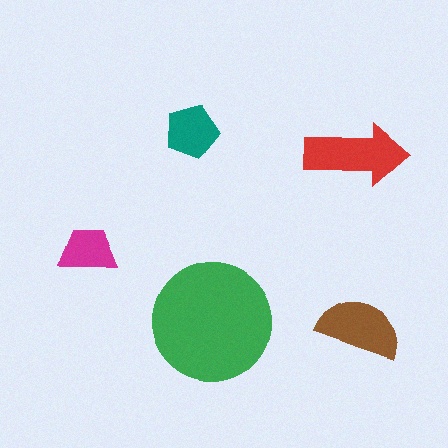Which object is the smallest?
The magenta trapezoid.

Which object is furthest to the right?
The brown semicircle is rightmost.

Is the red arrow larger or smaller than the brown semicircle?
Larger.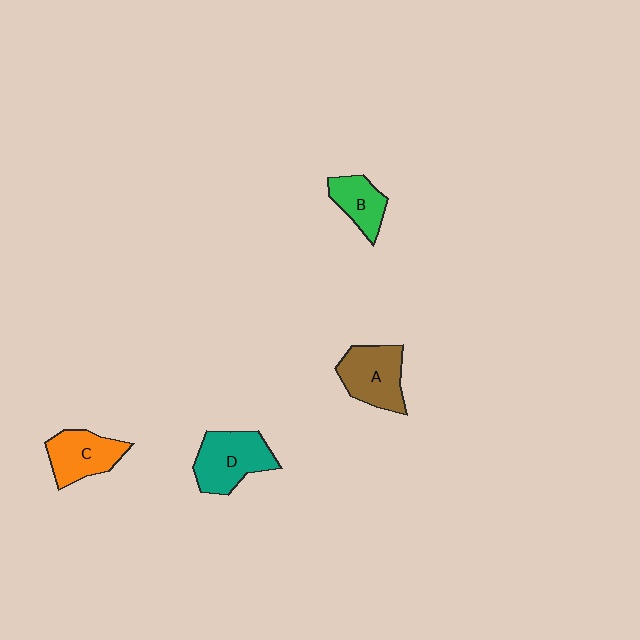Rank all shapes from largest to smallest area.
From largest to smallest: D (teal), A (brown), C (orange), B (green).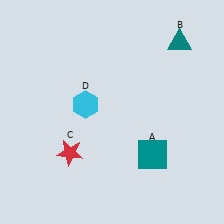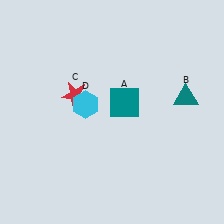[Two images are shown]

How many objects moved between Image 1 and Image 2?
3 objects moved between the two images.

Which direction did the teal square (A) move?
The teal square (A) moved up.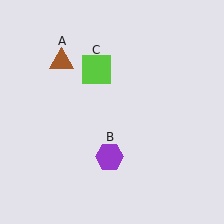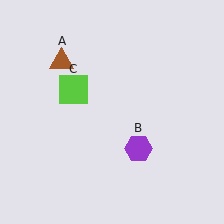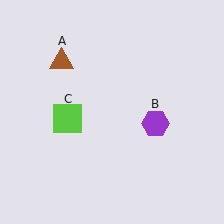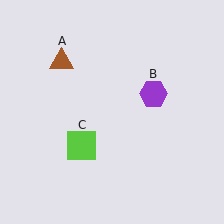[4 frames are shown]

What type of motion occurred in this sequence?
The purple hexagon (object B), lime square (object C) rotated counterclockwise around the center of the scene.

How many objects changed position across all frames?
2 objects changed position: purple hexagon (object B), lime square (object C).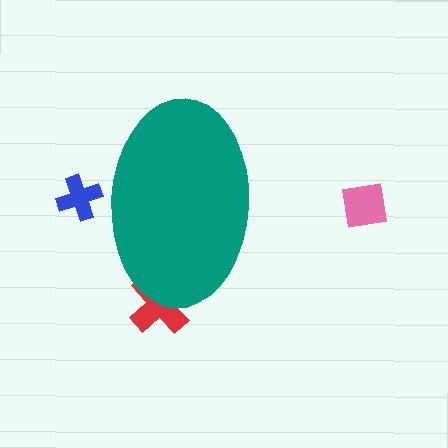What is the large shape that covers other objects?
A teal ellipse.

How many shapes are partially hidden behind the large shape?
2 shapes are partially hidden.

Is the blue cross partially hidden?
Yes, the blue cross is partially hidden behind the teal ellipse.